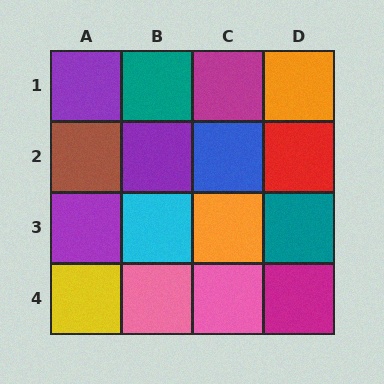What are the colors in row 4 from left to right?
Yellow, pink, pink, magenta.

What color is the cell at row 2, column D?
Red.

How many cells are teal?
2 cells are teal.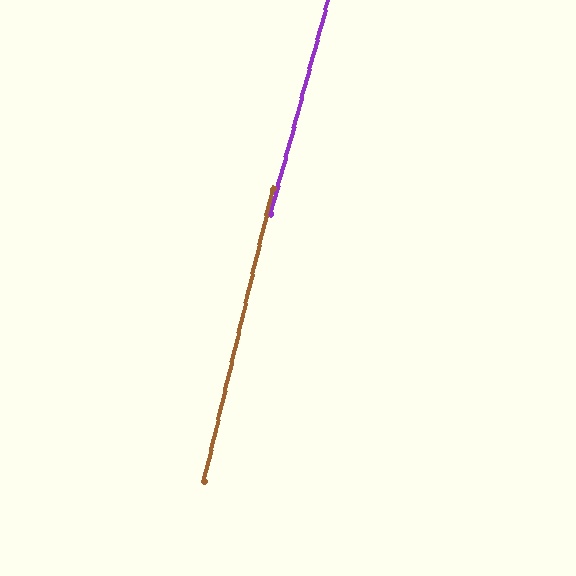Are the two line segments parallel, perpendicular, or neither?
Parallel — their directions differ by only 1.7°.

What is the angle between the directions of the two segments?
Approximately 2 degrees.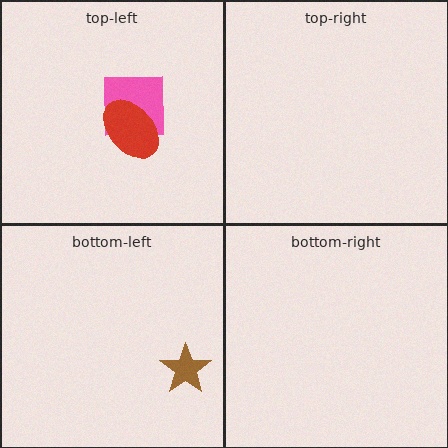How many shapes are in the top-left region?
2.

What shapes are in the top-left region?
The pink square, the red ellipse.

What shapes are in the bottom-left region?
The brown star.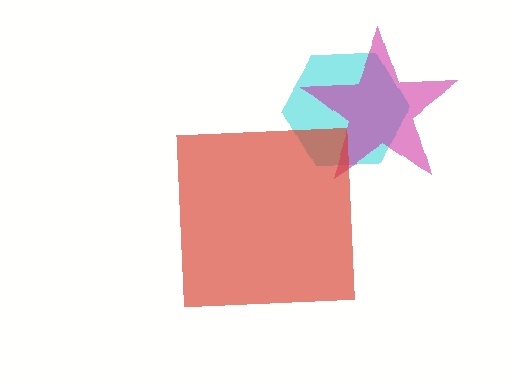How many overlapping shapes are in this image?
There are 3 overlapping shapes in the image.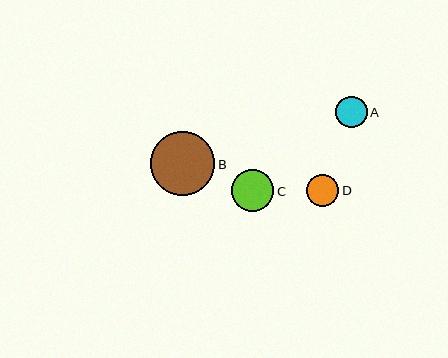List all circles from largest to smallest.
From largest to smallest: B, C, D, A.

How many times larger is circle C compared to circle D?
Circle C is approximately 1.3 times the size of circle D.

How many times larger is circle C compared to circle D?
Circle C is approximately 1.3 times the size of circle D.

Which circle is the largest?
Circle B is the largest with a size of approximately 65 pixels.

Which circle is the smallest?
Circle A is the smallest with a size of approximately 31 pixels.